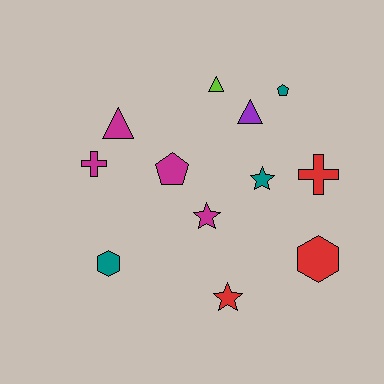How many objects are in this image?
There are 12 objects.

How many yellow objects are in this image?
There are no yellow objects.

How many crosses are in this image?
There are 2 crosses.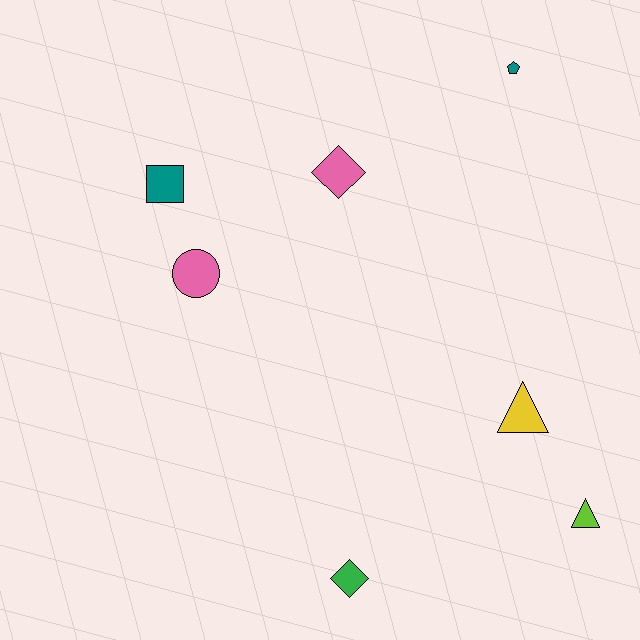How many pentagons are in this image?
There is 1 pentagon.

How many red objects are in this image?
There are no red objects.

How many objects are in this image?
There are 7 objects.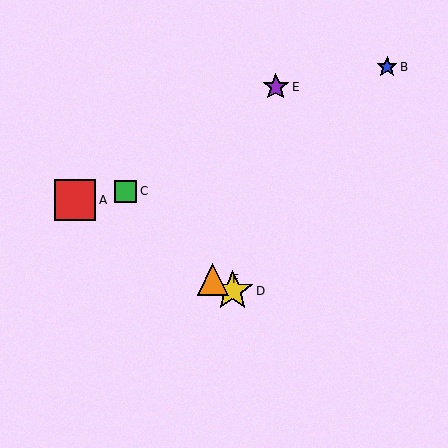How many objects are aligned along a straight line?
3 objects (A, D, F) are aligned along a straight line.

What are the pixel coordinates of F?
Object F is at (213, 279).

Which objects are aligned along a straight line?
Objects A, D, F are aligned along a straight line.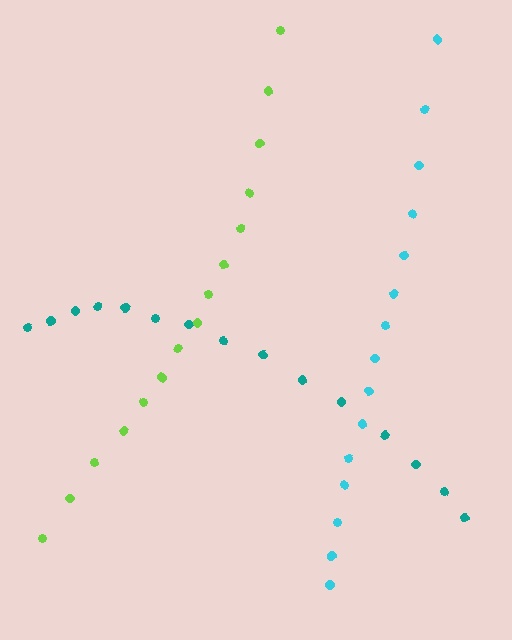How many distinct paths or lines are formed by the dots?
There are 3 distinct paths.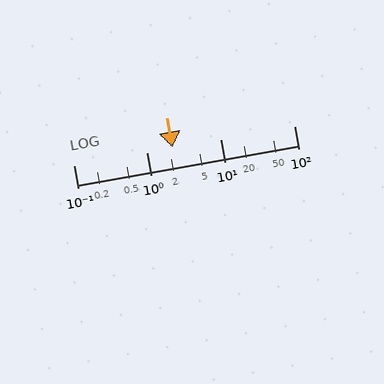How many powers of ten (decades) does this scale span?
The scale spans 3 decades, from 0.1 to 100.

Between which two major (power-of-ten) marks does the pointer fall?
The pointer is between 1 and 10.